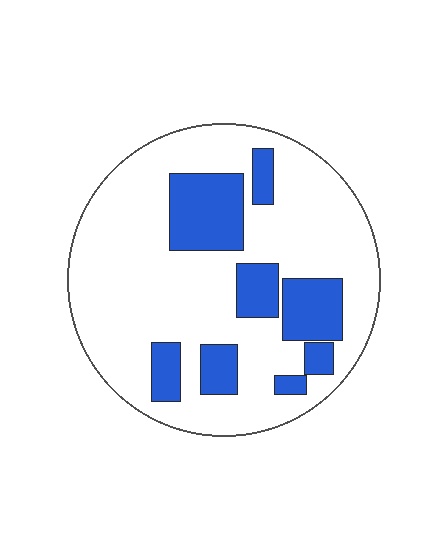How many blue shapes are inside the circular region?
8.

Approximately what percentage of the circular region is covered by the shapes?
Approximately 25%.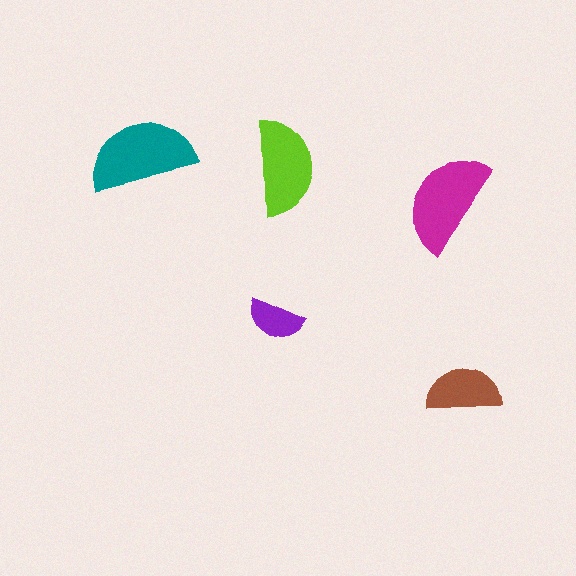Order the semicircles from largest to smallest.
the teal one, the magenta one, the lime one, the brown one, the purple one.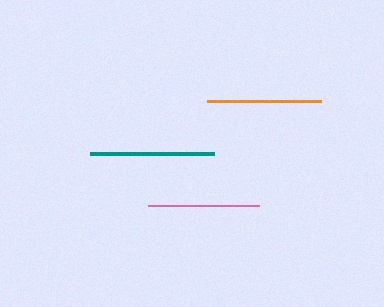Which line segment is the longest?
The teal line is the longest at approximately 124 pixels.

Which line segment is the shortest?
The pink line is the shortest at approximately 111 pixels.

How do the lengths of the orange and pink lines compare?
The orange and pink lines are approximately the same length.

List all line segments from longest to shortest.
From longest to shortest: teal, orange, pink.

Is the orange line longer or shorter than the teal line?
The teal line is longer than the orange line.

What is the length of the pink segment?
The pink segment is approximately 111 pixels long.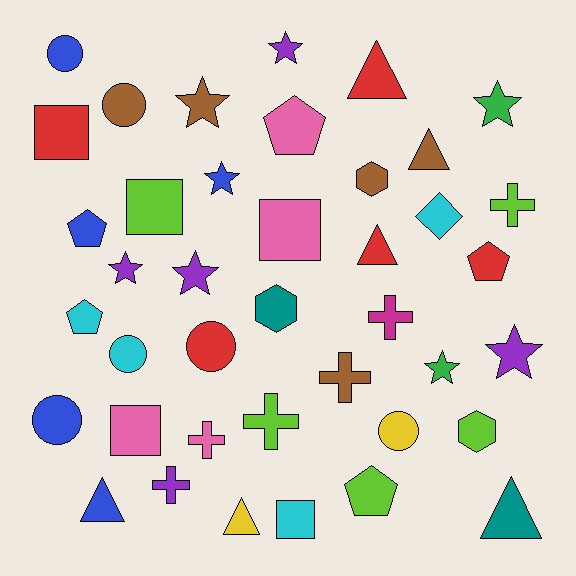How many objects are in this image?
There are 40 objects.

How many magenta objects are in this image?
There is 1 magenta object.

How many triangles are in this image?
There are 6 triangles.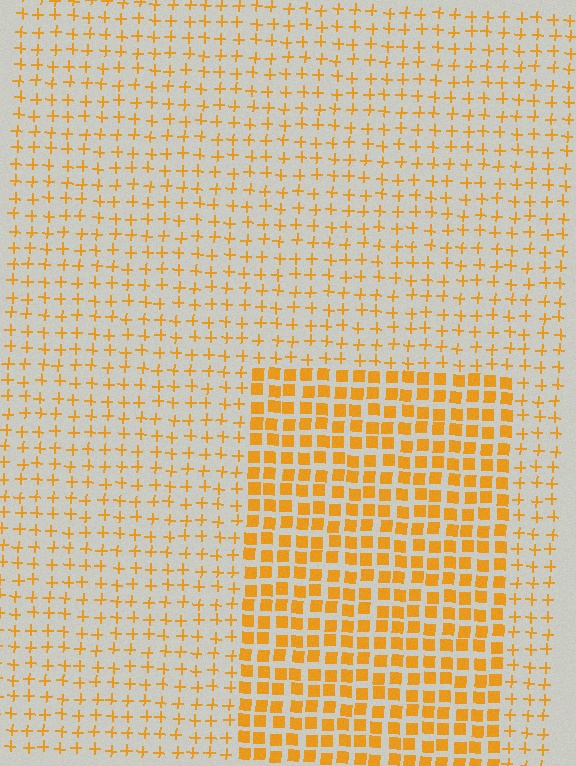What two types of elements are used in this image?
The image uses squares inside the rectangle region and plus signs outside it.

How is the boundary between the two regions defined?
The boundary is defined by a change in element shape: squares inside vs. plus signs outside. All elements share the same color and spacing.